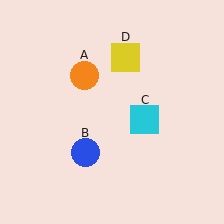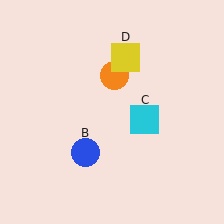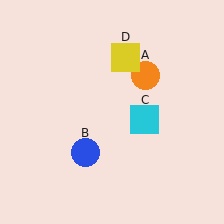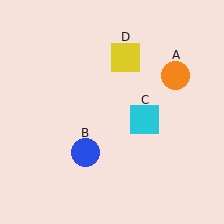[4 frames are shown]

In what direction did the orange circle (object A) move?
The orange circle (object A) moved right.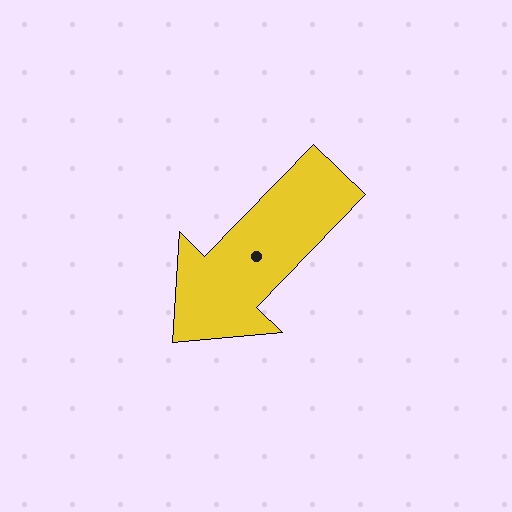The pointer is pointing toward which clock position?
Roughly 7 o'clock.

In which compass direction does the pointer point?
Southwest.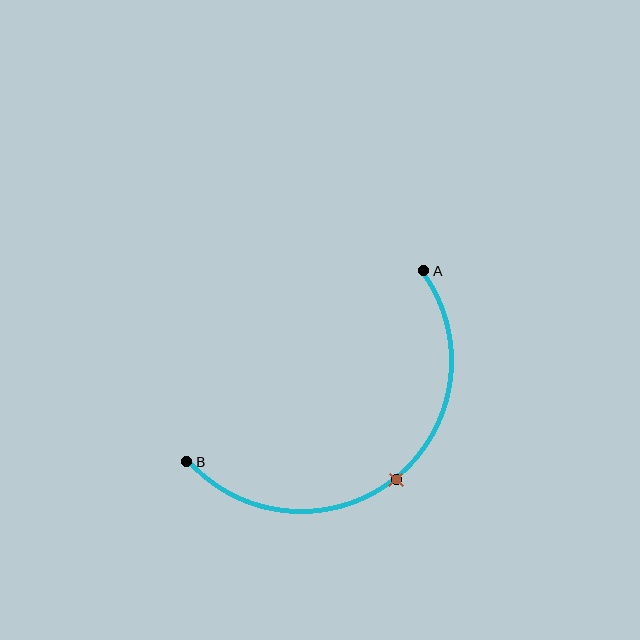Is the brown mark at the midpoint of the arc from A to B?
Yes. The brown mark lies on the arc at equal arc-length from both A and B — it is the arc midpoint.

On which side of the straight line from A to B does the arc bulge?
The arc bulges below and to the right of the straight line connecting A and B.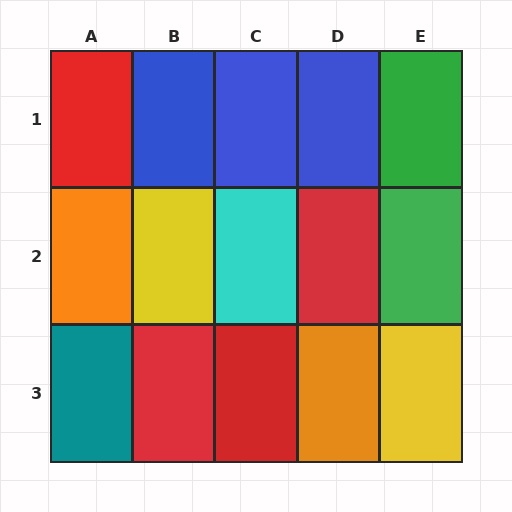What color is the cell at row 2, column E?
Green.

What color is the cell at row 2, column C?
Cyan.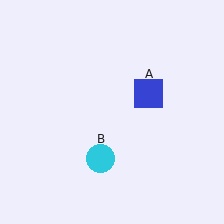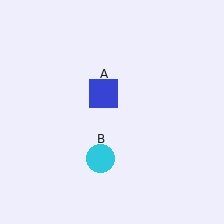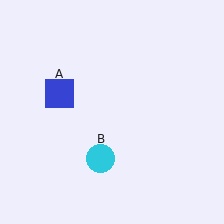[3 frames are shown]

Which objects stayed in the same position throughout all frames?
Cyan circle (object B) remained stationary.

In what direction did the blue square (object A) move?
The blue square (object A) moved left.